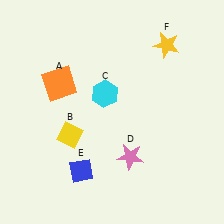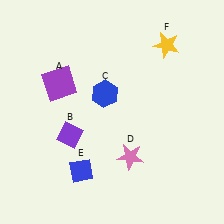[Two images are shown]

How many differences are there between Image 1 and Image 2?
There are 3 differences between the two images.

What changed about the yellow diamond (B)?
In Image 1, B is yellow. In Image 2, it changed to purple.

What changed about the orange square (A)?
In Image 1, A is orange. In Image 2, it changed to purple.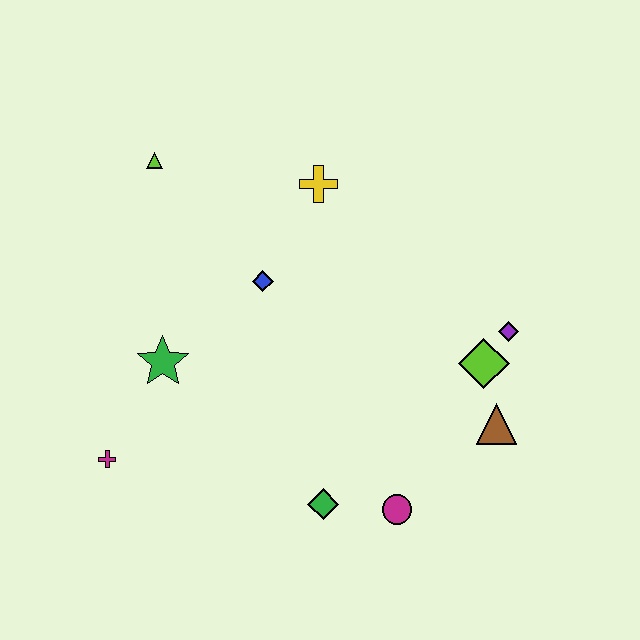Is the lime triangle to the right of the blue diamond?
No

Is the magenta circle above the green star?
No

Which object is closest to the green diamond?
The magenta circle is closest to the green diamond.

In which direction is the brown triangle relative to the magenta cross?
The brown triangle is to the right of the magenta cross.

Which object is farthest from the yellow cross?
The magenta cross is farthest from the yellow cross.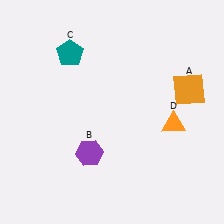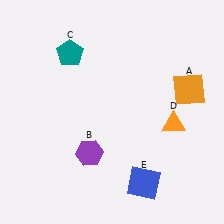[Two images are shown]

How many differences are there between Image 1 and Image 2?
There is 1 difference between the two images.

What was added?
A blue square (E) was added in Image 2.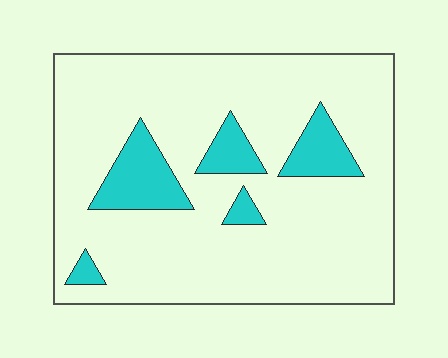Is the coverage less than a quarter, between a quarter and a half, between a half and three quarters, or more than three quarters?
Less than a quarter.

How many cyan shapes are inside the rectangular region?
5.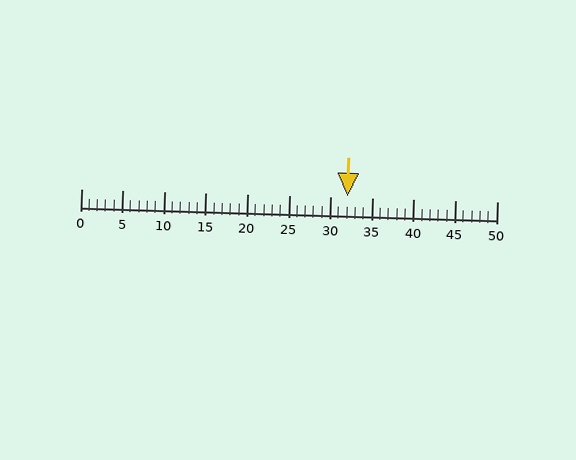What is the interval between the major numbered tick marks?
The major tick marks are spaced 5 units apart.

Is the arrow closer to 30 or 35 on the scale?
The arrow is closer to 30.